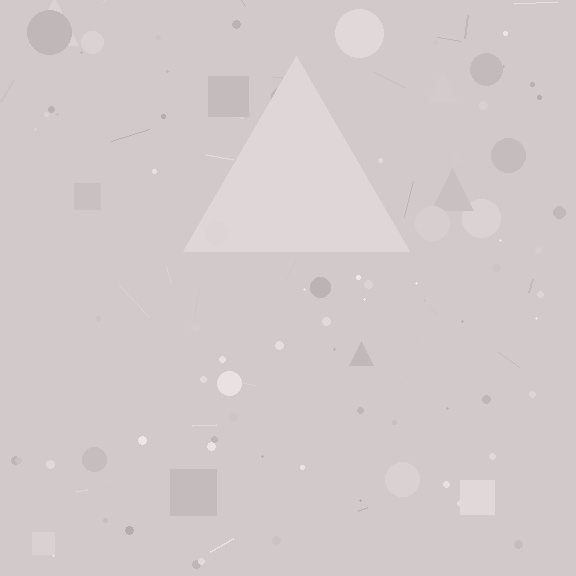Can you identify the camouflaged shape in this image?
The camouflaged shape is a triangle.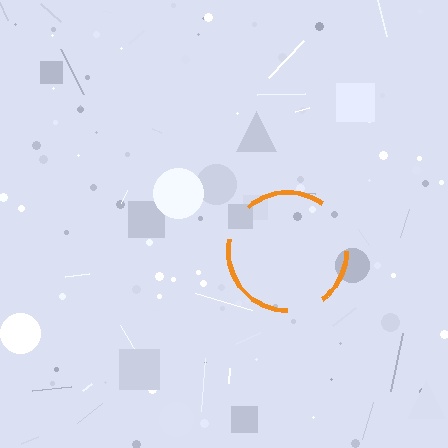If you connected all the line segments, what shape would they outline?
They would outline a circle.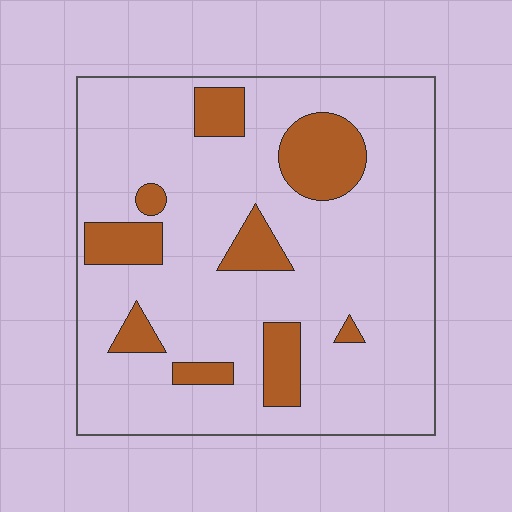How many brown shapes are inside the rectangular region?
9.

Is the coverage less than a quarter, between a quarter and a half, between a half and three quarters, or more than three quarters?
Less than a quarter.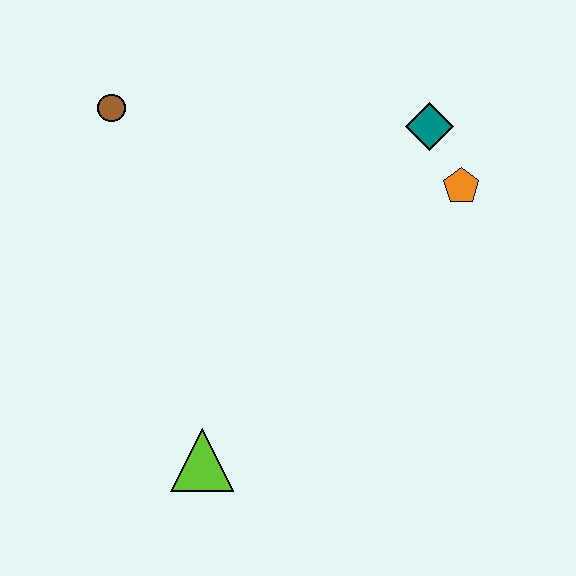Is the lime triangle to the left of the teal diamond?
Yes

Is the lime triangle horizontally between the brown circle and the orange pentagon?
Yes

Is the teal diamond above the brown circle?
No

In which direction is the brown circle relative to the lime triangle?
The brown circle is above the lime triangle.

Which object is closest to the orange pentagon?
The teal diamond is closest to the orange pentagon.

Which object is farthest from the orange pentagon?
The lime triangle is farthest from the orange pentagon.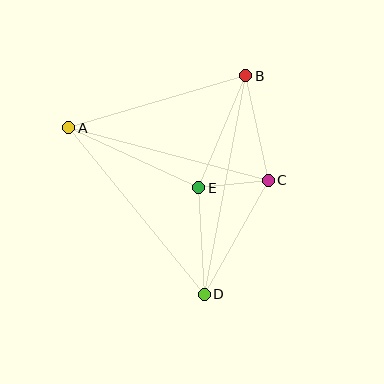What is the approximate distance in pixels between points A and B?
The distance between A and B is approximately 184 pixels.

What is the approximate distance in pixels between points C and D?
The distance between C and D is approximately 131 pixels.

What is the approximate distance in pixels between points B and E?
The distance between B and E is approximately 121 pixels.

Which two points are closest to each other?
Points C and E are closest to each other.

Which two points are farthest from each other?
Points B and D are farthest from each other.